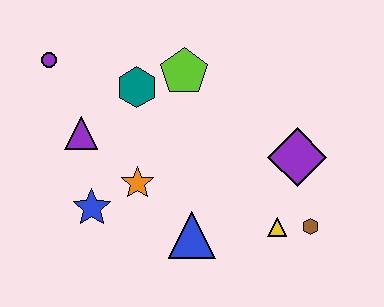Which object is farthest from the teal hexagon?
The brown hexagon is farthest from the teal hexagon.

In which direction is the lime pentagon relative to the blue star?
The lime pentagon is above the blue star.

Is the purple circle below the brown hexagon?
No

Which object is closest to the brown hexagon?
The yellow triangle is closest to the brown hexagon.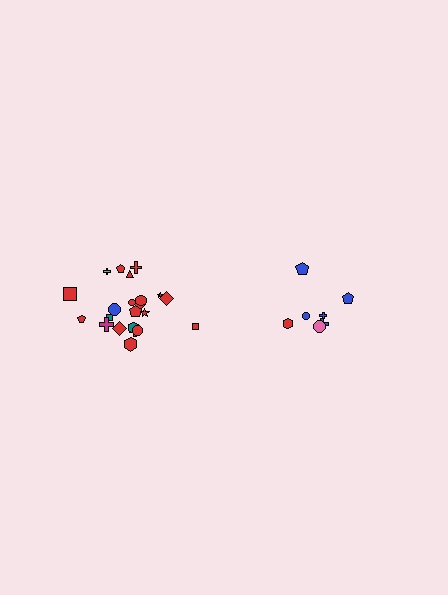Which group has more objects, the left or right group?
The left group.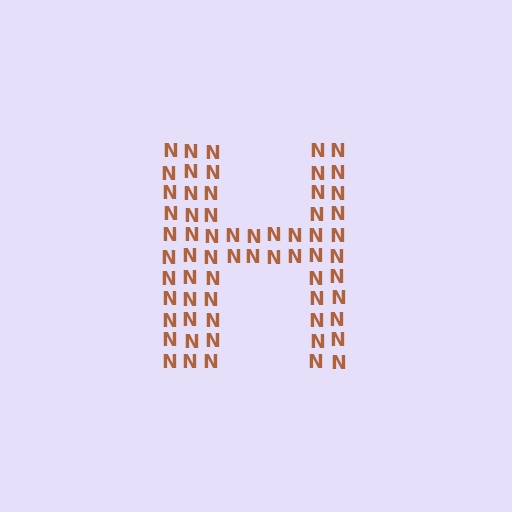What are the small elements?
The small elements are letter N's.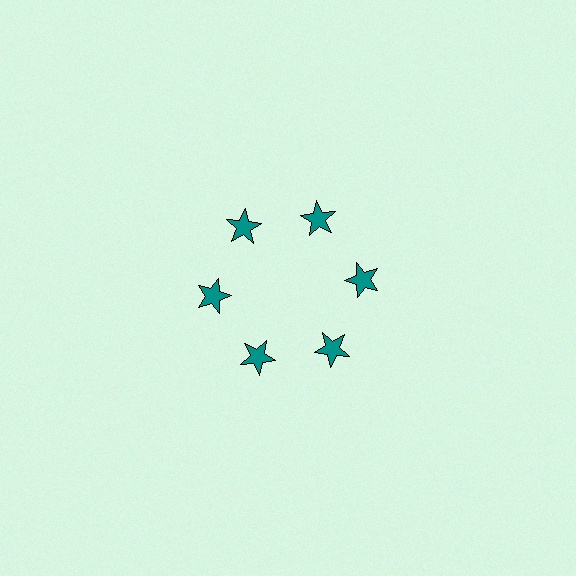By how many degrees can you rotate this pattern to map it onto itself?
The pattern maps onto itself every 60 degrees of rotation.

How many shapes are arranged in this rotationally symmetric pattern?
There are 6 shapes, arranged in 6 groups of 1.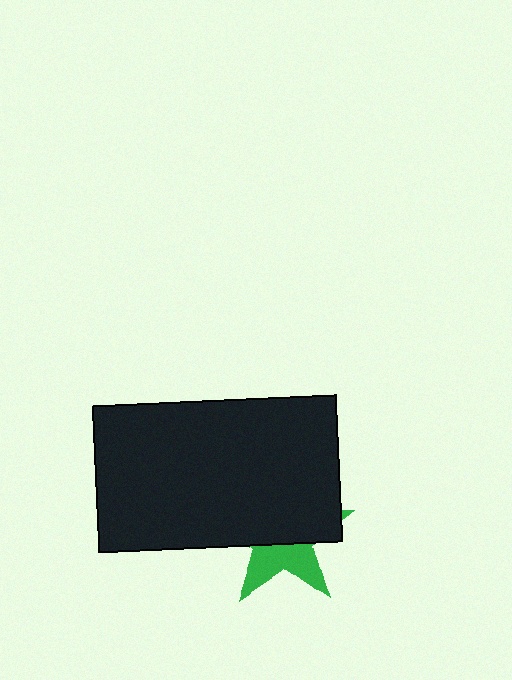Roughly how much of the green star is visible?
A small part of it is visible (roughly 39%).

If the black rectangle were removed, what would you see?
You would see the complete green star.